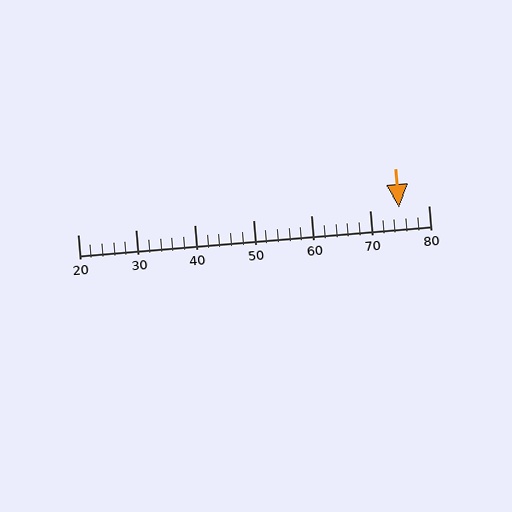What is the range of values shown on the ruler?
The ruler shows values from 20 to 80.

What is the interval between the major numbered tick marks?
The major tick marks are spaced 10 units apart.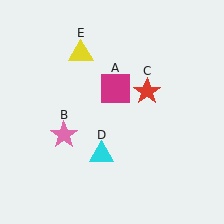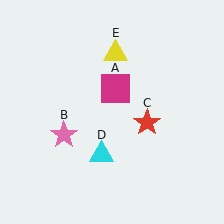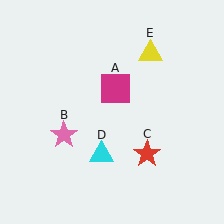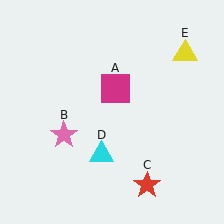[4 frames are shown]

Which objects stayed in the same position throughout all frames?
Magenta square (object A) and pink star (object B) and cyan triangle (object D) remained stationary.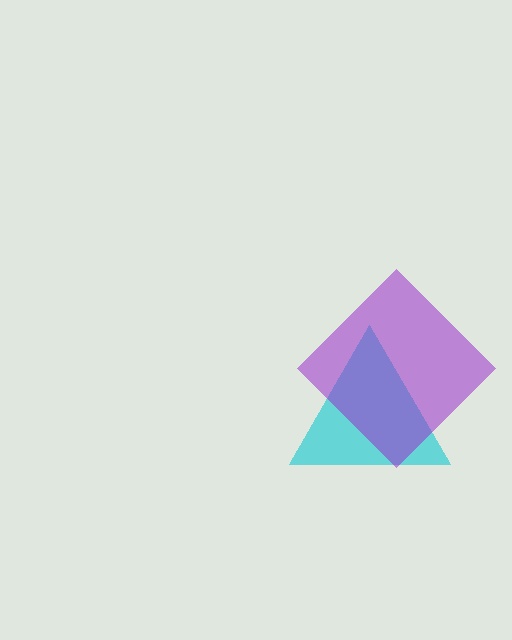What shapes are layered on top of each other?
The layered shapes are: a cyan triangle, a purple diamond.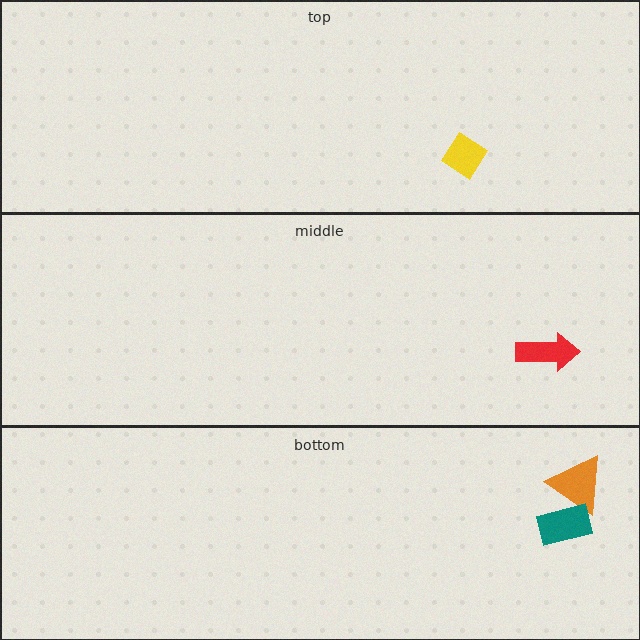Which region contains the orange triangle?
The bottom region.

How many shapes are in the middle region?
1.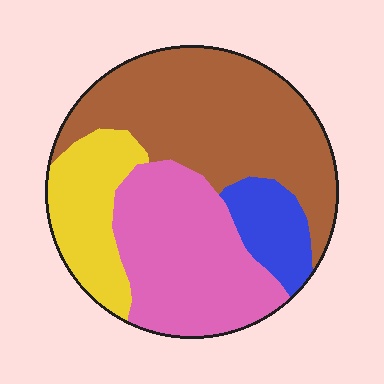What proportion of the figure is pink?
Pink takes up between a sixth and a third of the figure.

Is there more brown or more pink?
Brown.